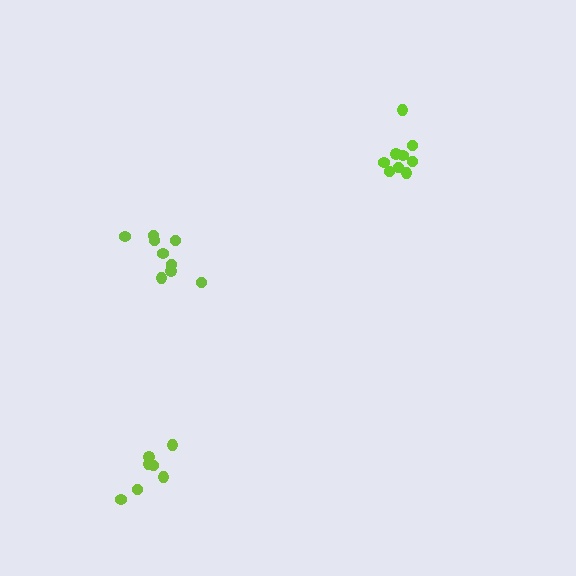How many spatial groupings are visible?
There are 3 spatial groupings.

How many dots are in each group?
Group 1: 7 dots, Group 2: 9 dots, Group 3: 9 dots (25 total).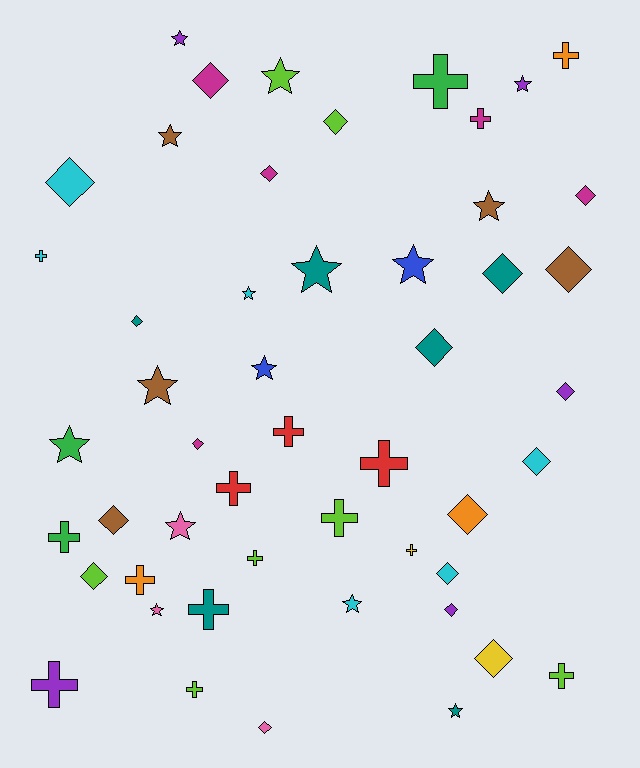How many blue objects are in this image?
There are 2 blue objects.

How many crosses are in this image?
There are 16 crosses.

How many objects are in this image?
There are 50 objects.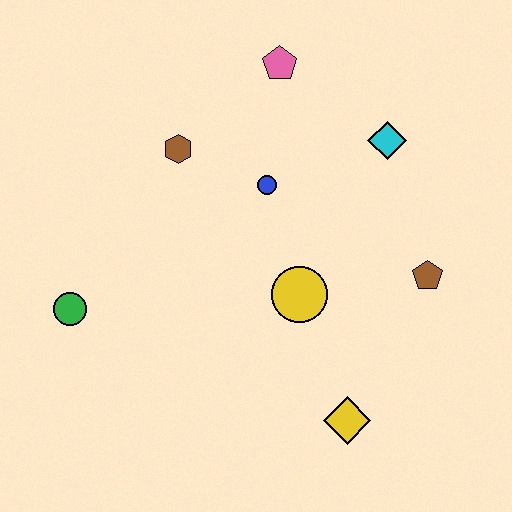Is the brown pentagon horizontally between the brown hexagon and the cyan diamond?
No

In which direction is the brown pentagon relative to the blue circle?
The brown pentagon is to the right of the blue circle.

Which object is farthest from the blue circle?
The yellow diamond is farthest from the blue circle.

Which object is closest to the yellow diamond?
The yellow circle is closest to the yellow diamond.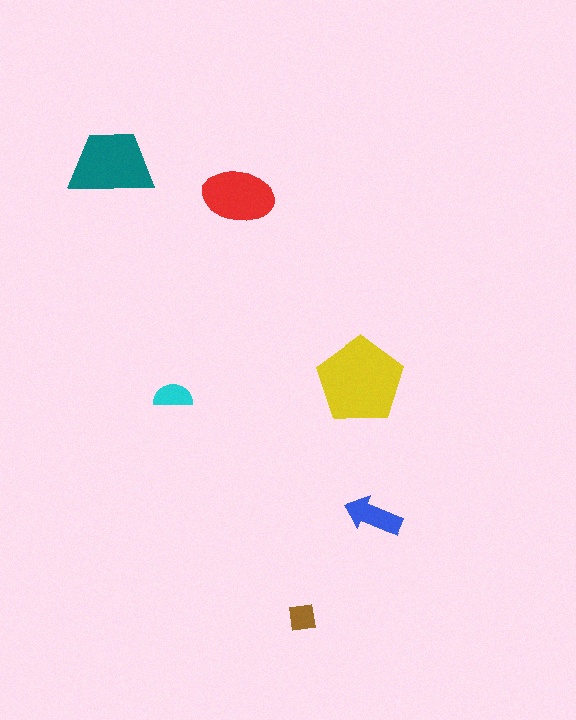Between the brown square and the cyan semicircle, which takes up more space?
The cyan semicircle.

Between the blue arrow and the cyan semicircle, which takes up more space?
The blue arrow.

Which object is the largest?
The yellow pentagon.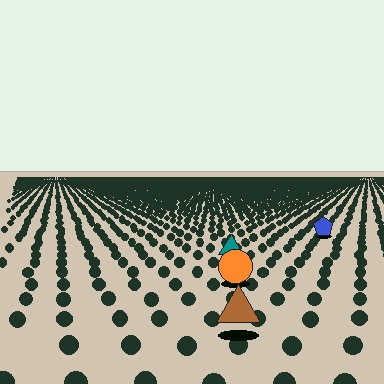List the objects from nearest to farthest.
From nearest to farthest: the brown triangle, the orange circle, the teal triangle, the blue pentagon.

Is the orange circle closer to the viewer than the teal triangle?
Yes. The orange circle is closer — you can tell from the texture gradient: the ground texture is coarser near it.